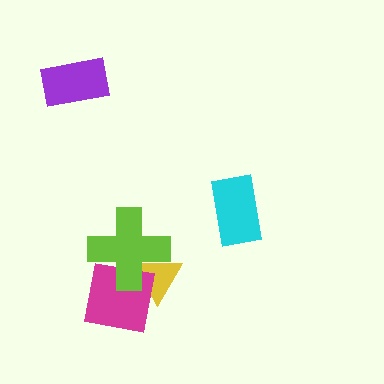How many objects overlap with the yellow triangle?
2 objects overlap with the yellow triangle.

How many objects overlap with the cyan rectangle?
0 objects overlap with the cyan rectangle.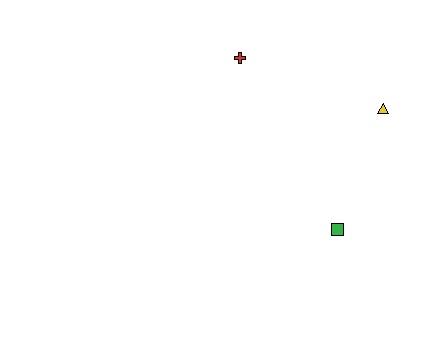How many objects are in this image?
There are 3 objects.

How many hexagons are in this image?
There are no hexagons.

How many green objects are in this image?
There is 1 green object.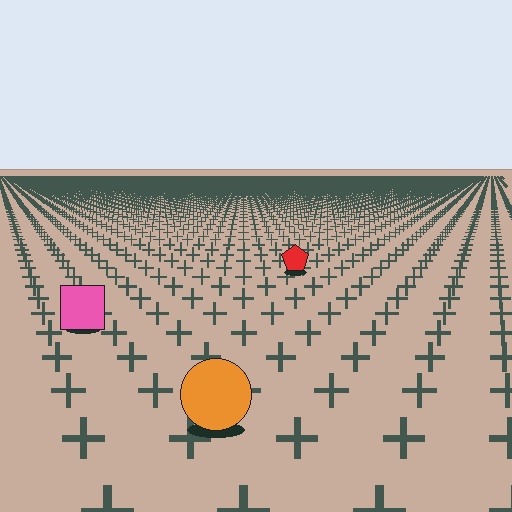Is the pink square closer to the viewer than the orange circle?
No. The orange circle is closer — you can tell from the texture gradient: the ground texture is coarser near it.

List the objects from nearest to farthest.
From nearest to farthest: the orange circle, the pink square, the red pentagon.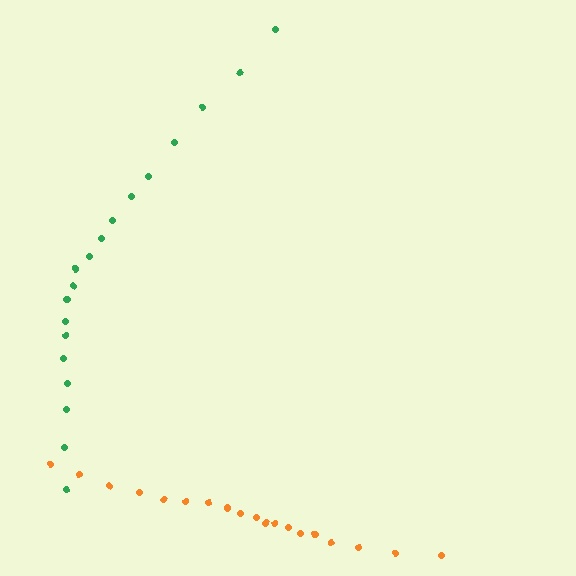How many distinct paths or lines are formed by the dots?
There are 2 distinct paths.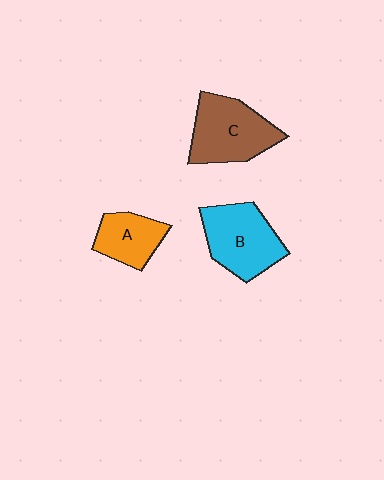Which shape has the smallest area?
Shape A (orange).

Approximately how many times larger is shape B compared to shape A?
Approximately 1.5 times.